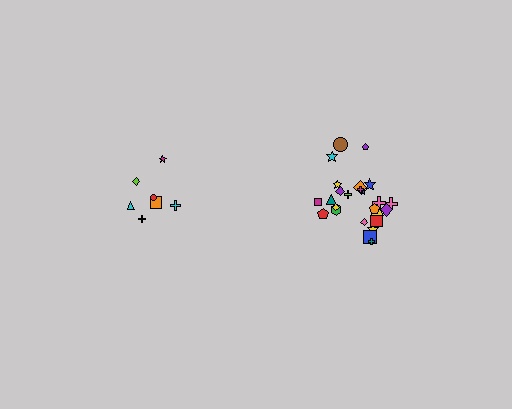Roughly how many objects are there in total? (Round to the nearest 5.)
Roughly 30 objects in total.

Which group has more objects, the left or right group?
The right group.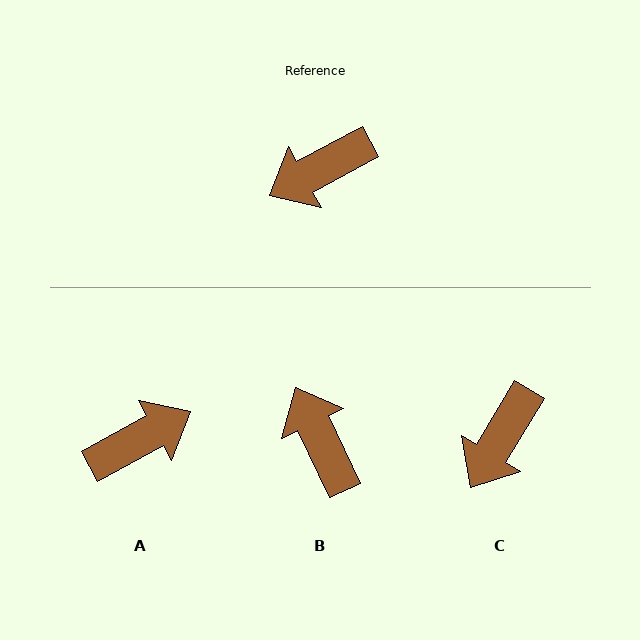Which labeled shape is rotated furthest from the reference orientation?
A, about 180 degrees away.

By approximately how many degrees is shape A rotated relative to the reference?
Approximately 180 degrees clockwise.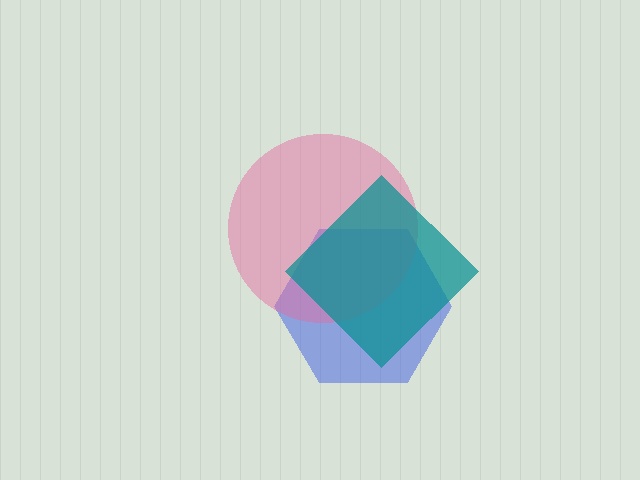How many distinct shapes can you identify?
There are 3 distinct shapes: a blue hexagon, a pink circle, a teal diamond.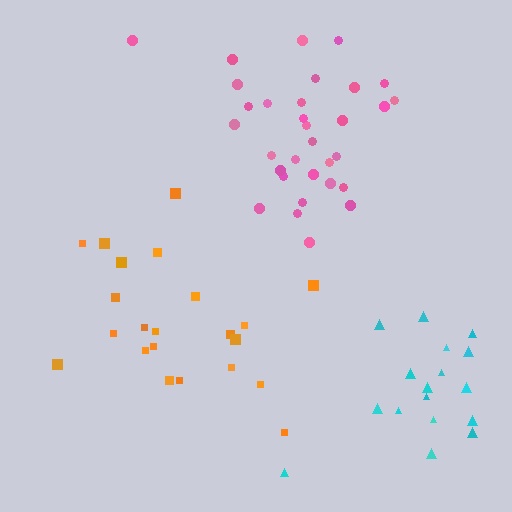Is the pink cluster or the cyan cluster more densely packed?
Pink.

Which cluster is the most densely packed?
Pink.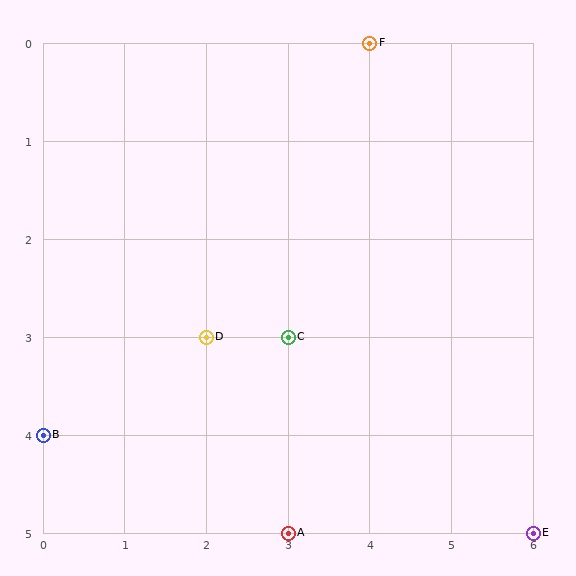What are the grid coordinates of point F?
Point F is at grid coordinates (4, 0).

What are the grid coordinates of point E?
Point E is at grid coordinates (6, 5).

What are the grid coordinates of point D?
Point D is at grid coordinates (2, 3).